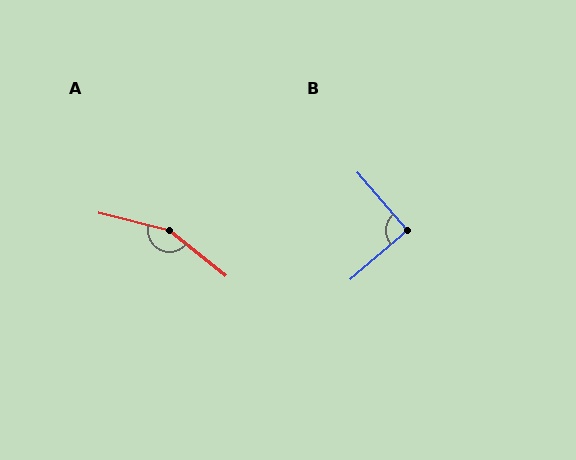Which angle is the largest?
A, at approximately 155 degrees.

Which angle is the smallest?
B, at approximately 90 degrees.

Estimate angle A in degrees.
Approximately 155 degrees.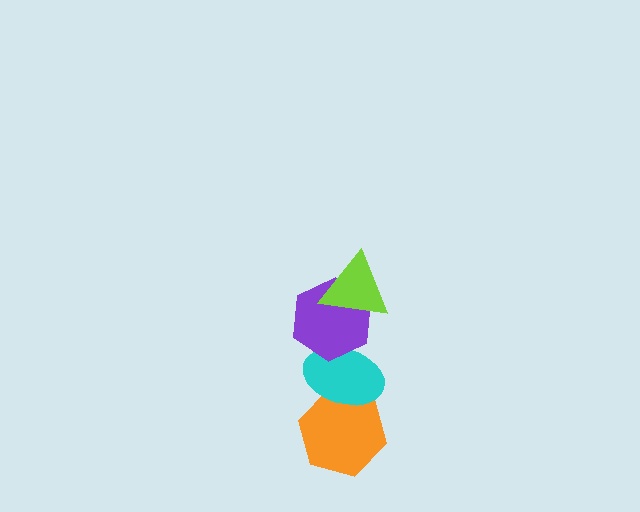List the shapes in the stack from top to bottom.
From top to bottom: the lime triangle, the purple hexagon, the cyan ellipse, the orange hexagon.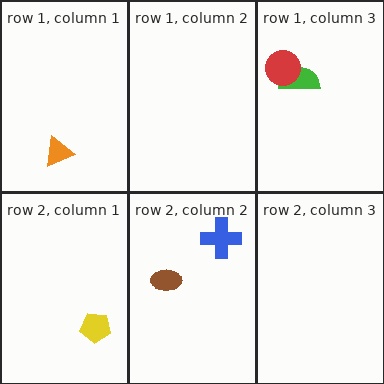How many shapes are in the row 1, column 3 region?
2.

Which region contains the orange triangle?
The row 1, column 1 region.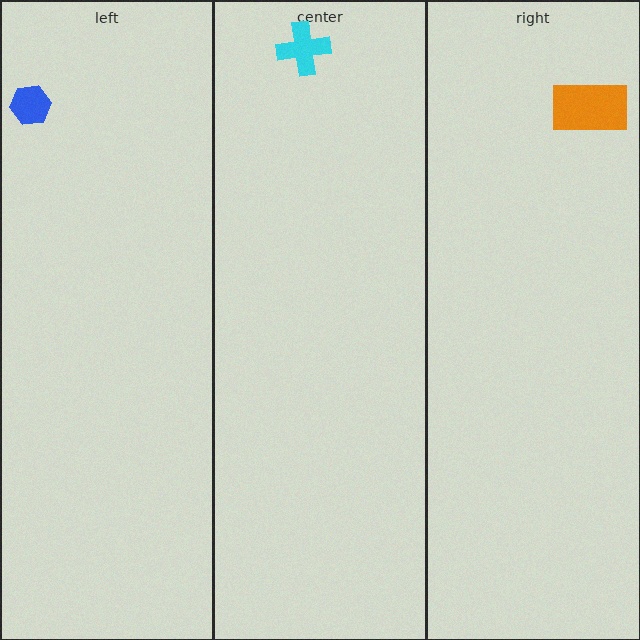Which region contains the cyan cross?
The center region.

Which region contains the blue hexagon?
The left region.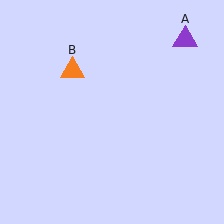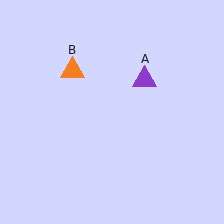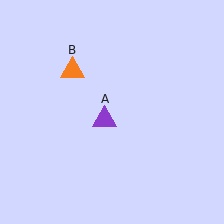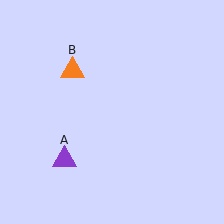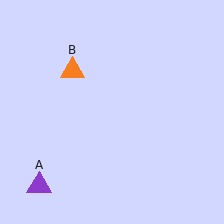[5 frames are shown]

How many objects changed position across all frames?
1 object changed position: purple triangle (object A).